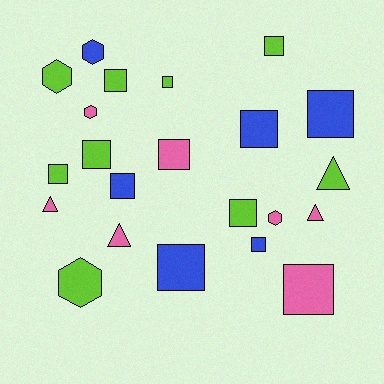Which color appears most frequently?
Lime, with 9 objects.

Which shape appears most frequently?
Square, with 13 objects.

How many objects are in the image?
There are 22 objects.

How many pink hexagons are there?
There are 2 pink hexagons.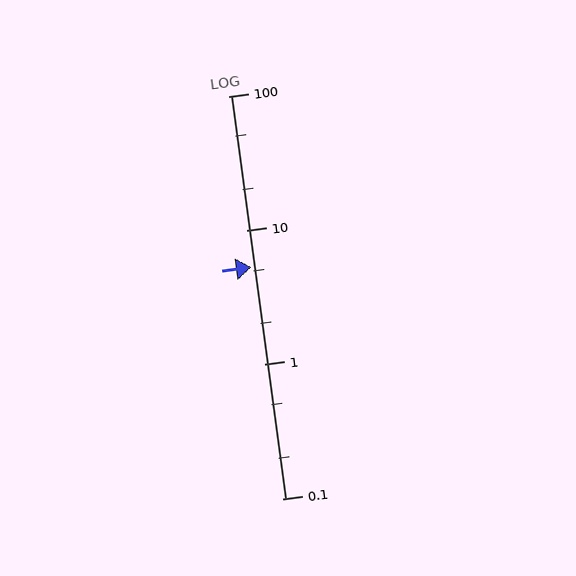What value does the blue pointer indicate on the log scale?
The pointer indicates approximately 5.3.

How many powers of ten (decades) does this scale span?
The scale spans 3 decades, from 0.1 to 100.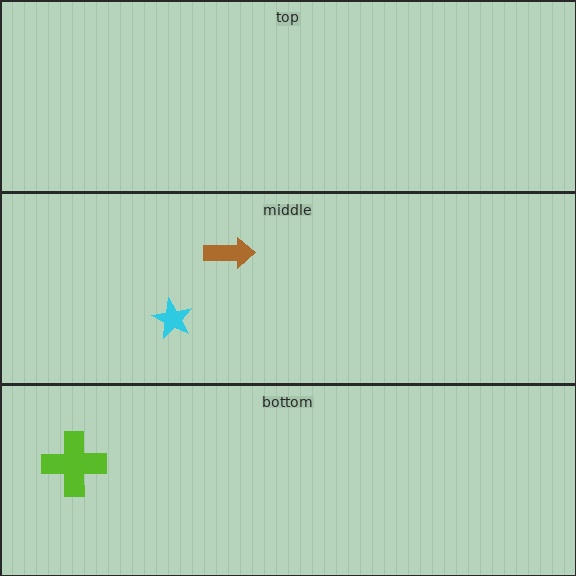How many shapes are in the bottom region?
1.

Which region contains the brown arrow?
The middle region.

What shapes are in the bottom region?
The lime cross.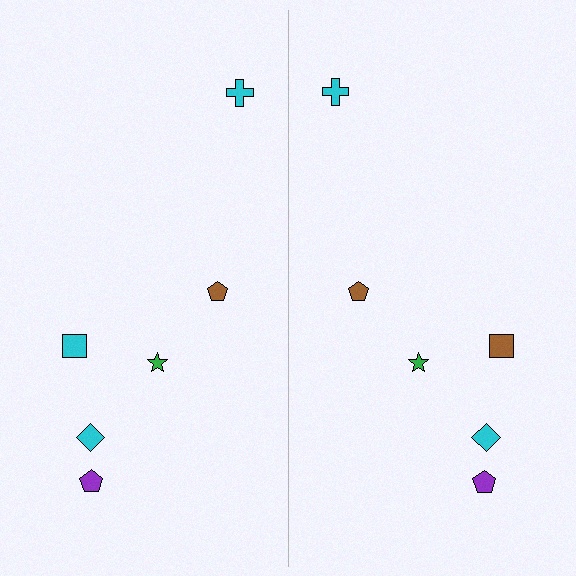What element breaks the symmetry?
The brown square on the right side breaks the symmetry — its mirror counterpart is cyan.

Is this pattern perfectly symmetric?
No, the pattern is not perfectly symmetric. The brown square on the right side breaks the symmetry — its mirror counterpart is cyan.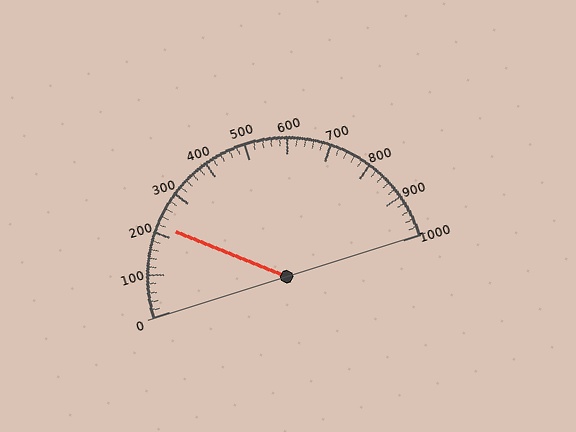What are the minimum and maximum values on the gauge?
The gauge ranges from 0 to 1000.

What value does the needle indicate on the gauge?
The needle indicates approximately 220.